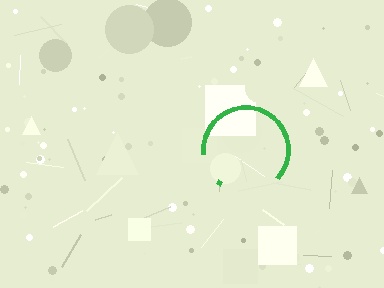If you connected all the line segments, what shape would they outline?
They would outline a circle.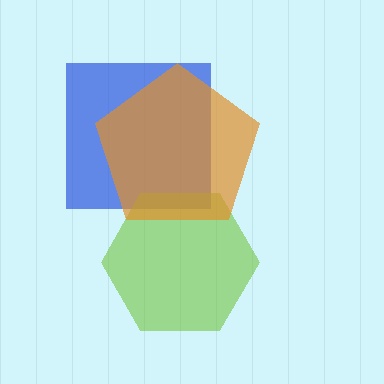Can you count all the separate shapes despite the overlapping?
Yes, there are 3 separate shapes.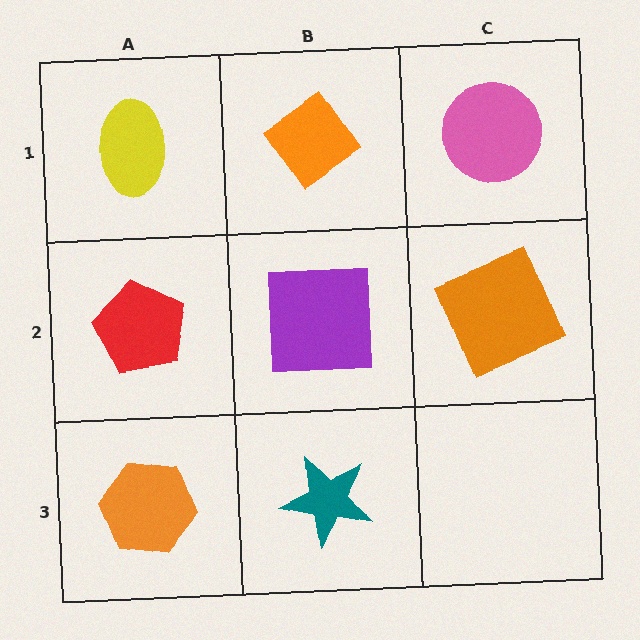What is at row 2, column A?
A red pentagon.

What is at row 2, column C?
An orange square.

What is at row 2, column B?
A purple square.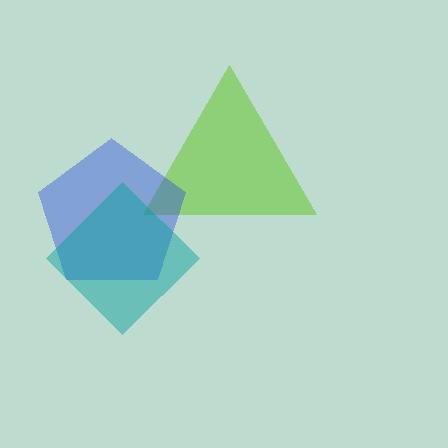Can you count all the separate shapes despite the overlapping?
Yes, there are 3 separate shapes.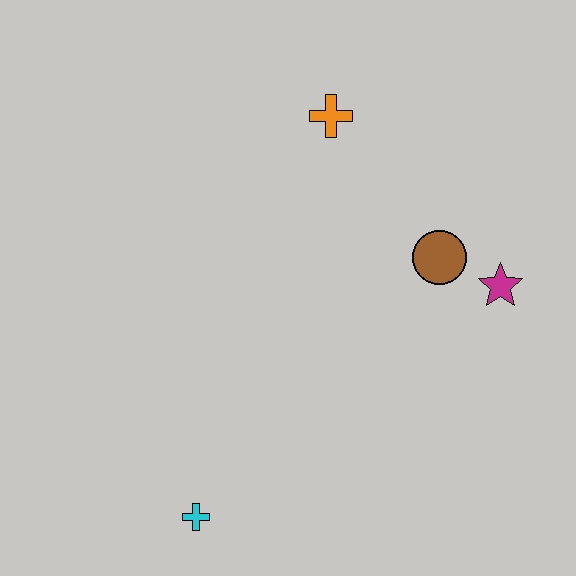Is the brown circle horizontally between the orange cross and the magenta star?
Yes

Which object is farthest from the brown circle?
The cyan cross is farthest from the brown circle.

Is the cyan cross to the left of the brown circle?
Yes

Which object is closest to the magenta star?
The brown circle is closest to the magenta star.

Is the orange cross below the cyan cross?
No